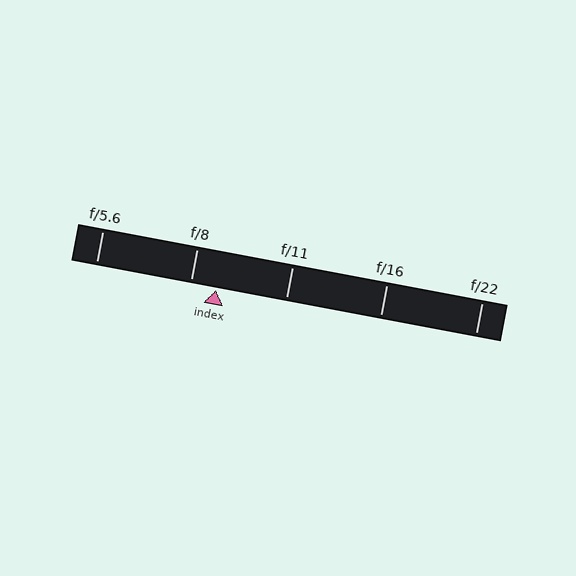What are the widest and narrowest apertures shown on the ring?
The widest aperture shown is f/5.6 and the narrowest is f/22.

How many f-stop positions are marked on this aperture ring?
There are 5 f-stop positions marked.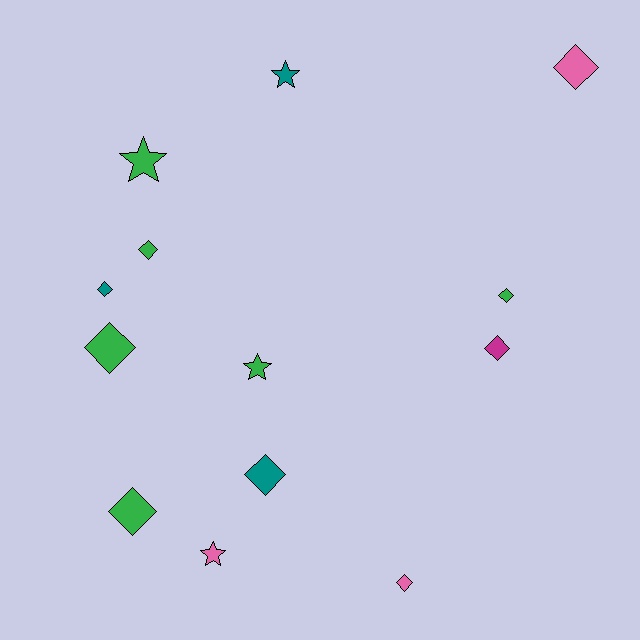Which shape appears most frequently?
Diamond, with 9 objects.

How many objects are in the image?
There are 13 objects.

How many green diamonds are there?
There are 4 green diamonds.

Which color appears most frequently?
Green, with 6 objects.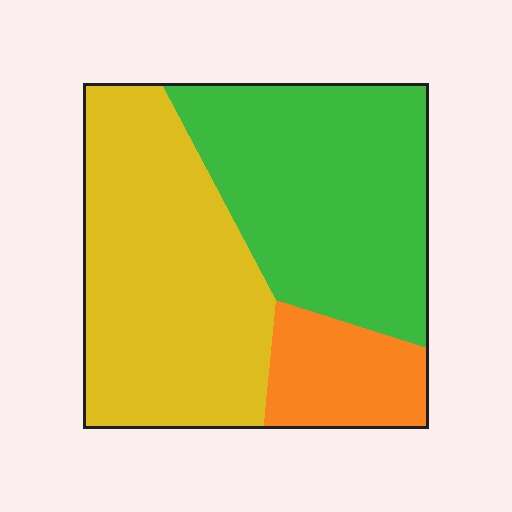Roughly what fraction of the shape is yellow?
Yellow covers about 45% of the shape.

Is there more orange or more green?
Green.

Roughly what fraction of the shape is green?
Green covers around 40% of the shape.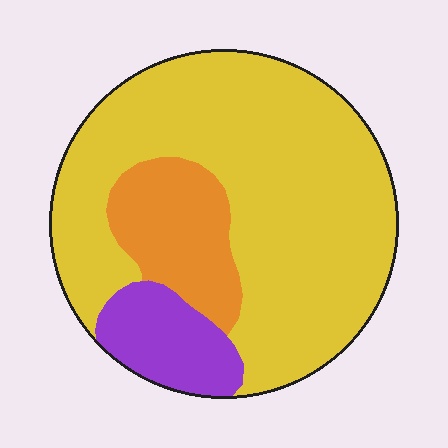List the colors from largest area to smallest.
From largest to smallest: yellow, orange, purple.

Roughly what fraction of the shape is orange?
Orange covers roughly 15% of the shape.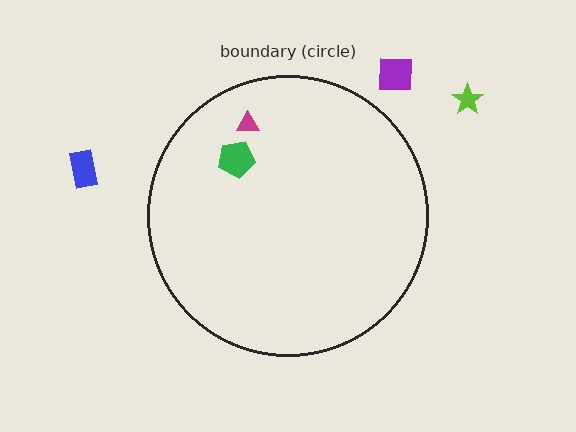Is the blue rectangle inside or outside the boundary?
Outside.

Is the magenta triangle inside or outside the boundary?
Inside.